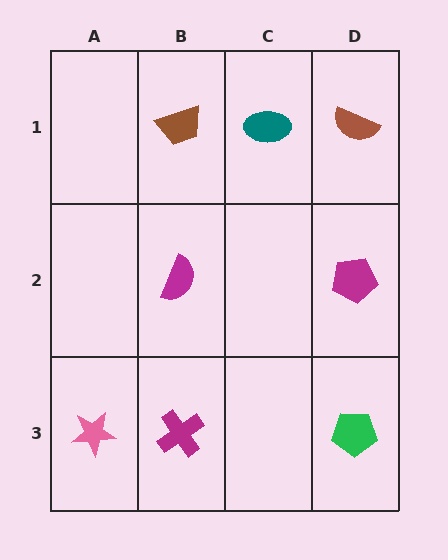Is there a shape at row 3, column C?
No, that cell is empty.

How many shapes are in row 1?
3 shapes.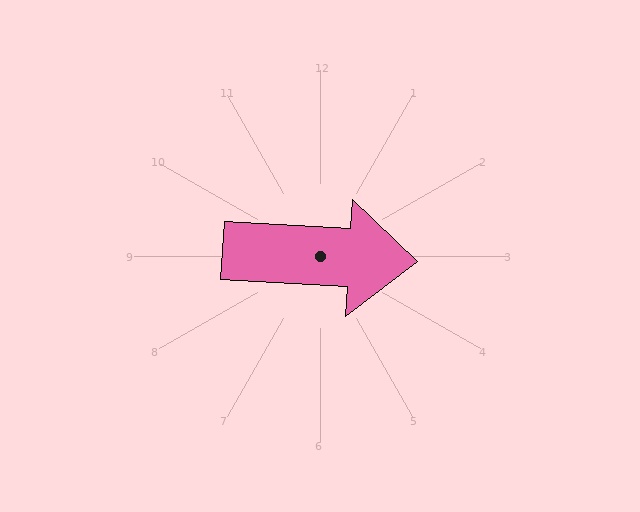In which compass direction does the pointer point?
East.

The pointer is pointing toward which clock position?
Roughly 3 o'clock.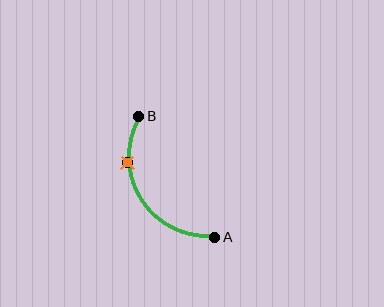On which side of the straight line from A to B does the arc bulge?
The arc bulges to the left of the straight line connecting A and B.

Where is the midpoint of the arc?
The arc midpoint is the point on the curve farthest from the straight line joining A and B. It sits to the left of that line.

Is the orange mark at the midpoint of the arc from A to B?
No. The orange mark lies on the arc but is closer to endpoint B. The arc midpoint would be at the point on the curve equidistant along the arc from both A and B.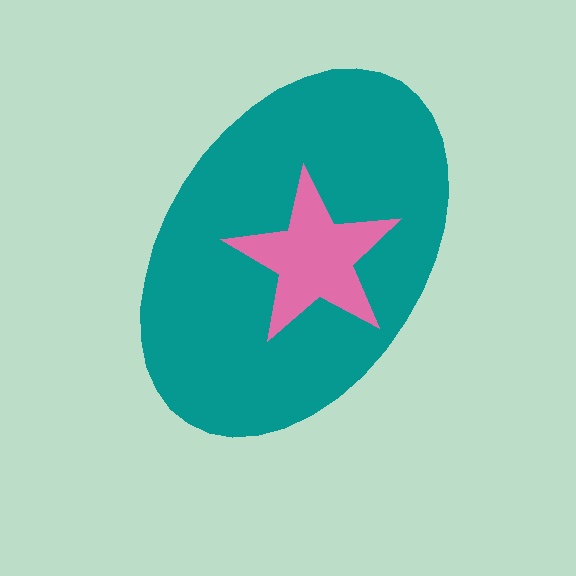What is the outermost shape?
The teal ellipse.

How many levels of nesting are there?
2.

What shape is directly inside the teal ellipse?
The pink star.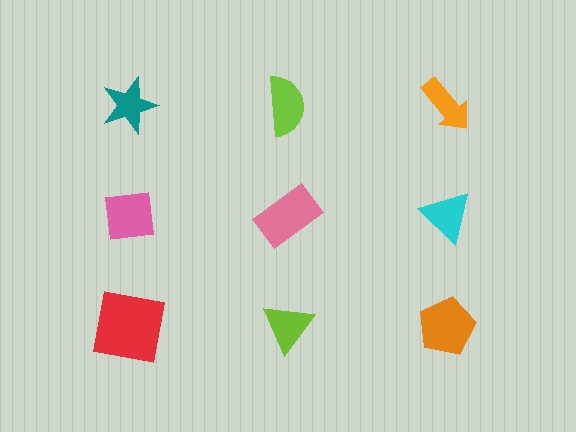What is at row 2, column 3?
A cyan triangle.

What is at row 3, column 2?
A lime triangle.